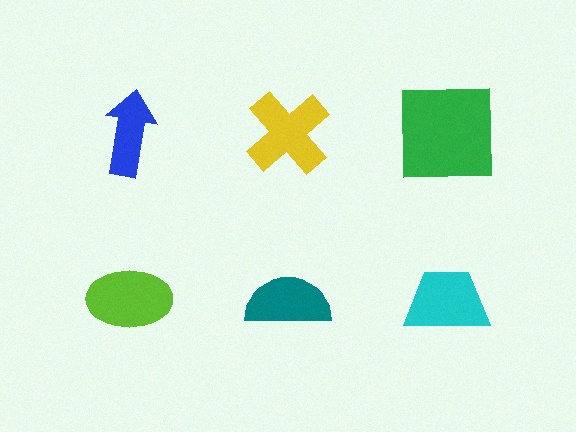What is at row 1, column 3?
A green square.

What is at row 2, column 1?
A lime ellipse.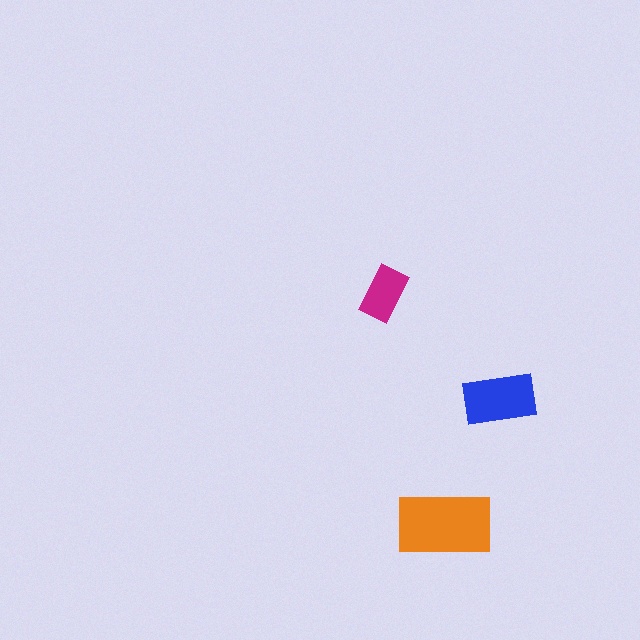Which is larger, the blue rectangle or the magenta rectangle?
The blue one.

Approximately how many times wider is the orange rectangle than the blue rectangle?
About 1.5 times wider.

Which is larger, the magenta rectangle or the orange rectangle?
The orange one.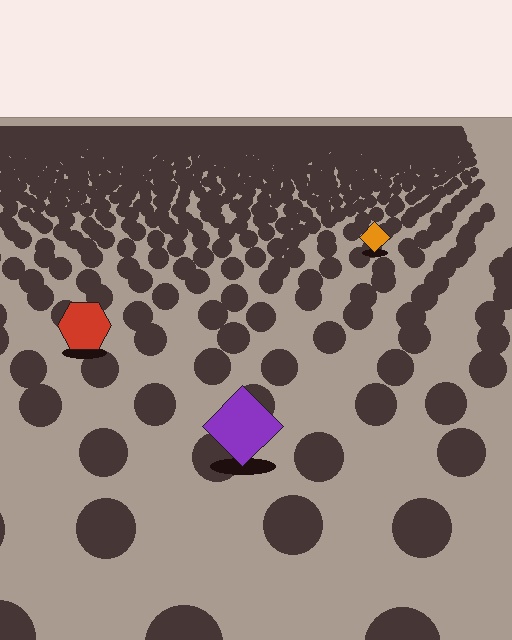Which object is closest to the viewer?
The purple diamond is closest. The texture marks near it are larger and more spread out.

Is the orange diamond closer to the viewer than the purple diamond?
No. The purple diamond is closer — you can tell from the texture gradient: the ground texture is coarser near it.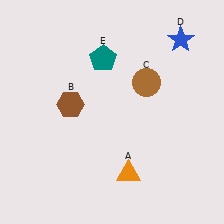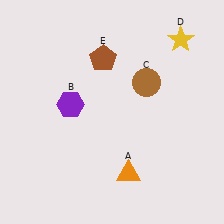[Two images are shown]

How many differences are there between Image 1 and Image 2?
There are 3 differences between the two images.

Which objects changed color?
B changed from brown to purple. D changed from blue to yellow. E changed from teal to brown.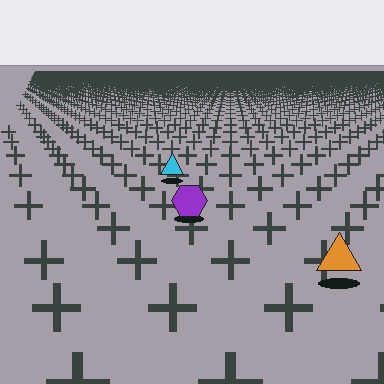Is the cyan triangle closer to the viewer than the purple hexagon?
No. The purple hexagon is closer — you can tell from the texture gradient: the ground texture is coarser near it.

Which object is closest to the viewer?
The orange triangle is closest. The texture marks near it are larger and more spread out.